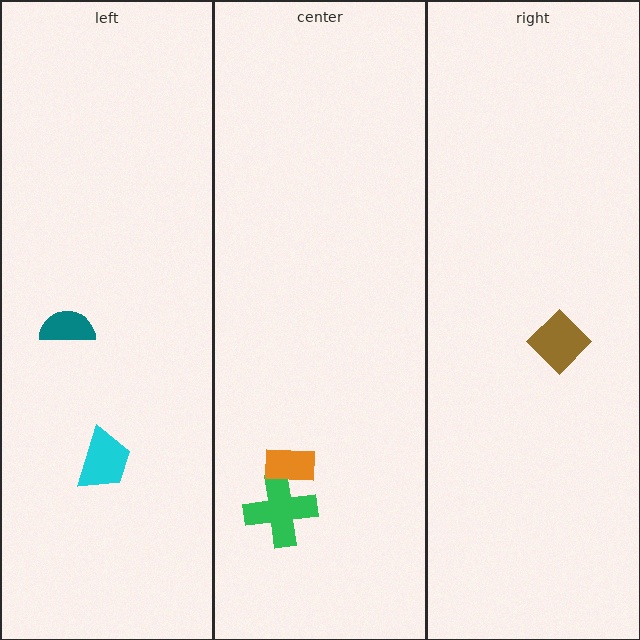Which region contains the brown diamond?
The right region.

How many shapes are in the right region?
1.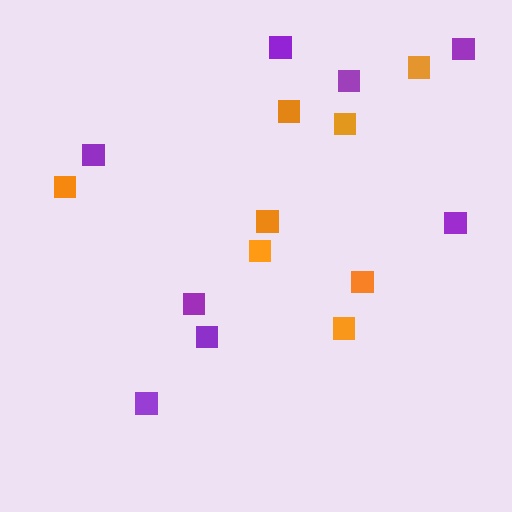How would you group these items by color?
There are 2 groups: one group of orange squares (8) and one group of purple squares (8).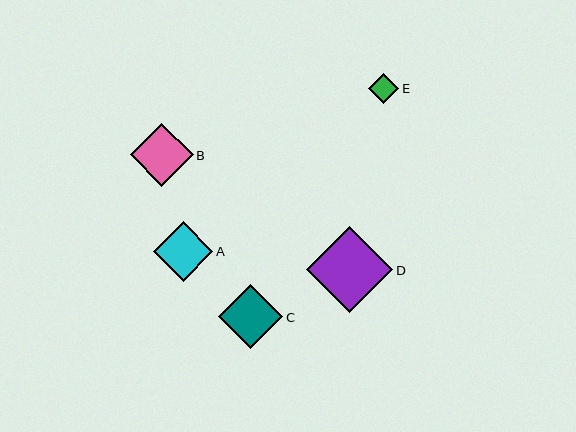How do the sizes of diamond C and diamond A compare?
Diamond C and diamond A are approximately the same size.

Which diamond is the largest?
Diamond D is the largest with a size of approximately 86 pixels.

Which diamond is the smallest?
Diamond E is the smallest with a size of approximately 30 pixels.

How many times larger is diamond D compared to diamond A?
Diamond D is approximately 1.4 times the size of diamond A.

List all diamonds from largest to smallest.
From largest to smallest: D, C, B, A, E.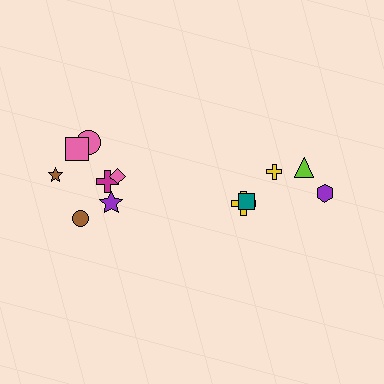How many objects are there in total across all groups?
There are 12 objects.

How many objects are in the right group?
There are 5 objects.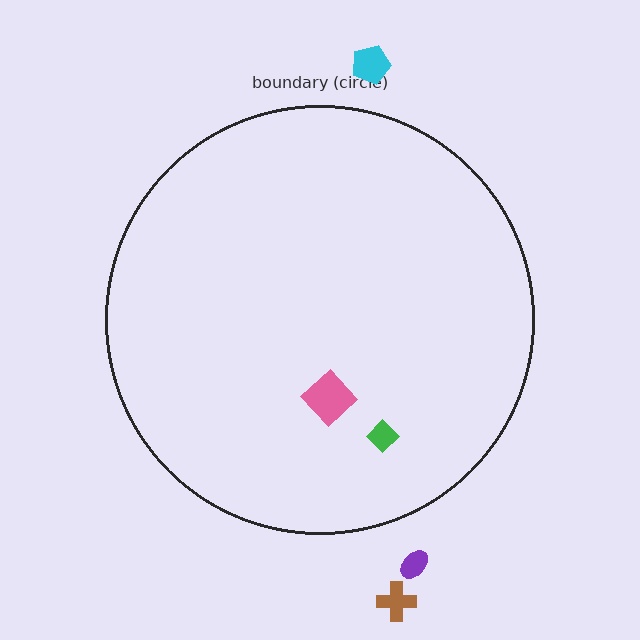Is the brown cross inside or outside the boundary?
Outside.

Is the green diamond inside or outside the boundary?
Inside.